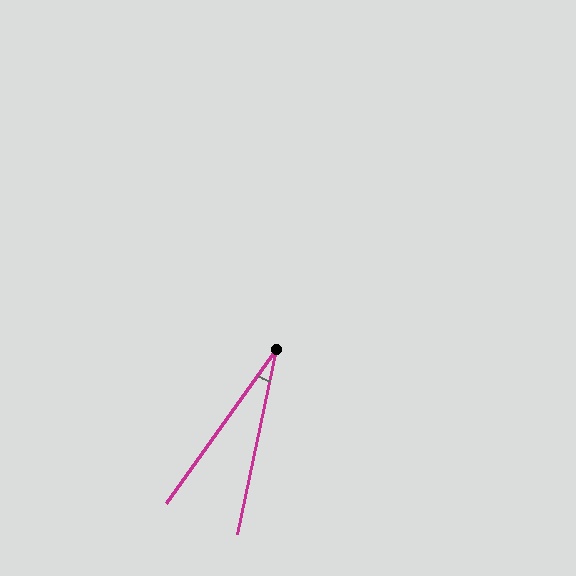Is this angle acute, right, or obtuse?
It is acute.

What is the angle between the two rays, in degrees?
Approximately 24 degrees.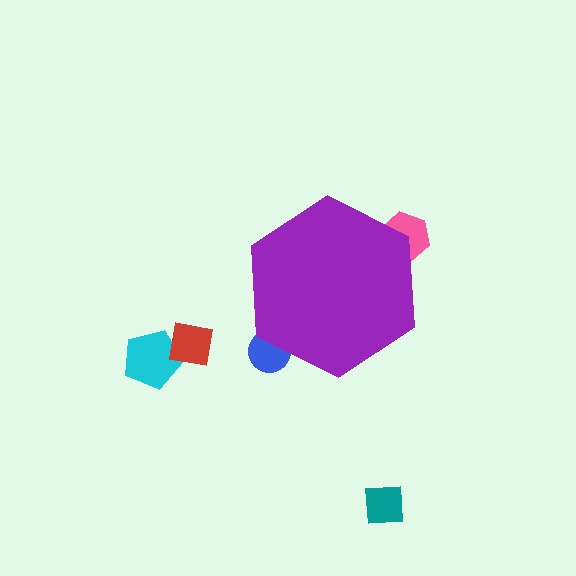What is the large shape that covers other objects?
A purple hexagon.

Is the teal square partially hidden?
No, the teal square is fully visible.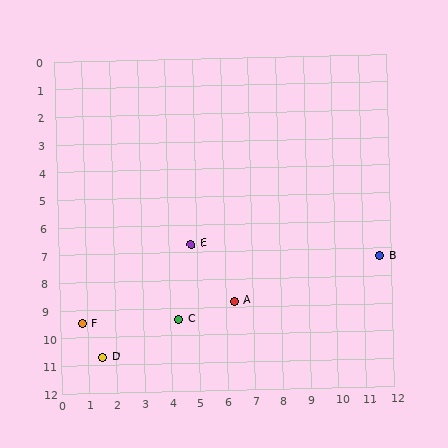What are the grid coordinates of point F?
Point F is at approximately (0.8, 9.5).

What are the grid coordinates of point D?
Point D is at approximately (1.5, 10.7).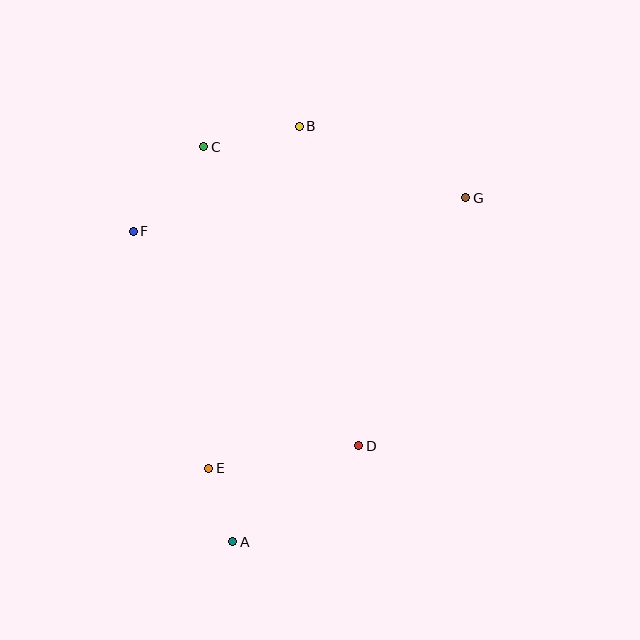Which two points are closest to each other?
Points A and E are closest to each other.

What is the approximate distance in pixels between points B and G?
The distance between B and G is approximately 181 pixels.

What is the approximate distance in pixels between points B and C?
The distance between B and C is approximately 97 pixels.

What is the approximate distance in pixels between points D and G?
The distance between D and G is approximately 270 pixels.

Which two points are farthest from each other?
Points A and B are farthest from each other.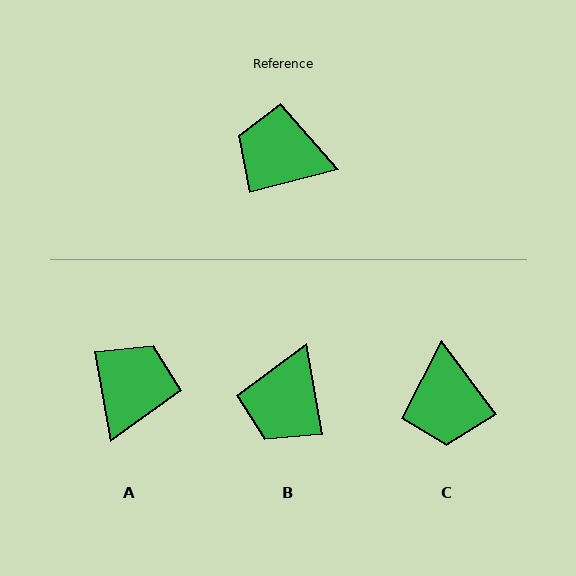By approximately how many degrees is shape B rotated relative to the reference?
Approximately 85 degrees counter-clockwise.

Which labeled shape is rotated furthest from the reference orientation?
C, about 112 degrees away.